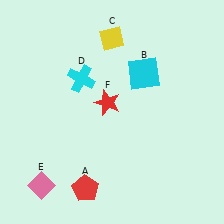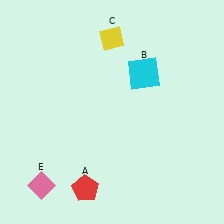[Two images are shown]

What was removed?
The red star (F), the cyan cross (D) were removed in Image 2.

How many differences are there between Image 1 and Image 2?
There are 2 differences between the two images.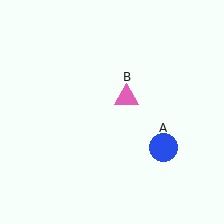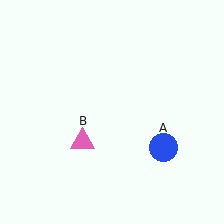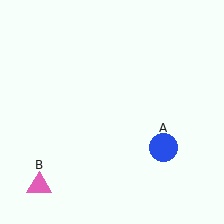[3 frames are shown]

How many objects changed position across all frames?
1 object changed position: pink triangle (object B).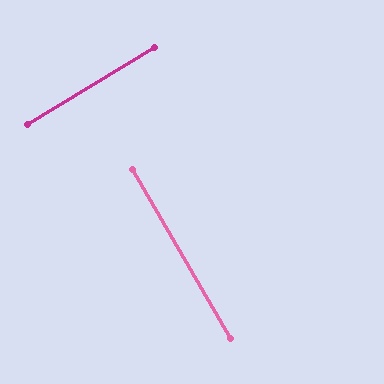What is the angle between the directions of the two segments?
Approximately 89 degrees.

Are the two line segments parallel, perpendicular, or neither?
Perpendicular — they meet at approximately 89°.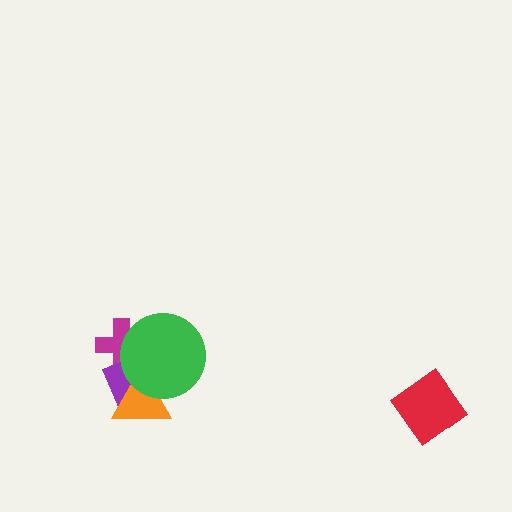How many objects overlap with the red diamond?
0 objects overlap with the red diamond.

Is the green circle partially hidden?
No, no other shape covers it.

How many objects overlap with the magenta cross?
2 objects overlap with the magenta cross.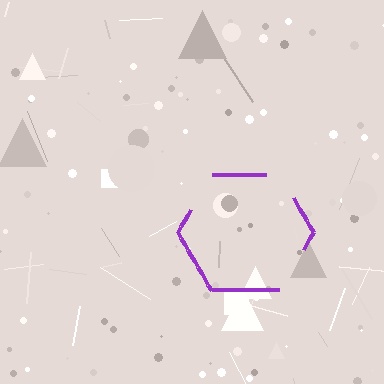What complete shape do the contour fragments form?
The contour fragments form a hexagon.